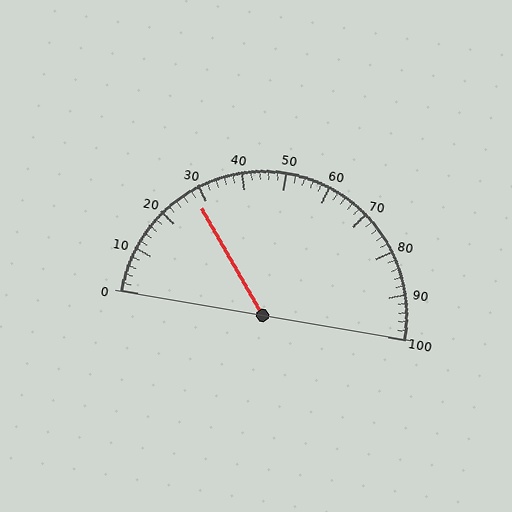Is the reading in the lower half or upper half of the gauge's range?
The reading is in the lower half of the range (0 to 100).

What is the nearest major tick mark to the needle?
The nearest major tick mark is 30.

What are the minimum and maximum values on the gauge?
The gauge ranges from 0 to 100.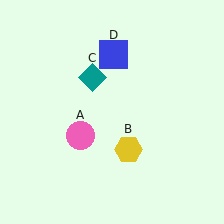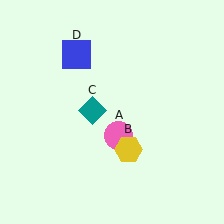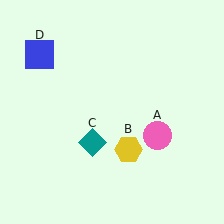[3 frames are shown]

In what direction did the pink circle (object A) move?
The pink circle (object A) moved right.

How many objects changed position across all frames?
3 objects changed position: pink circle (object A), teal diamond (object C), blue square (object D).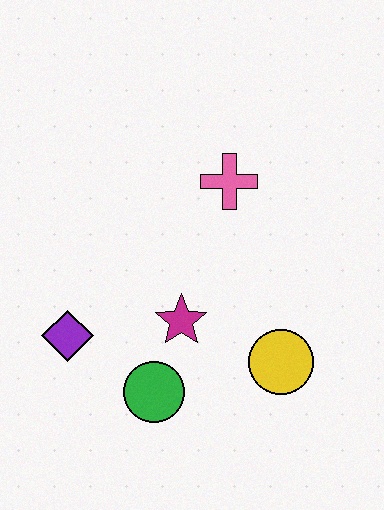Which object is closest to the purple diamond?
The green circle is closest to the purple diamond.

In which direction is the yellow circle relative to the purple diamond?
The yellow circle is to the right of the purple diamond.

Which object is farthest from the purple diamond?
The pink cross is farthest from the purple diamond.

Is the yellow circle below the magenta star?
Yes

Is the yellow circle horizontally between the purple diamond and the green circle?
No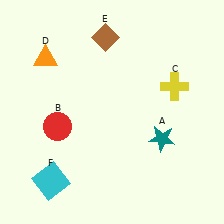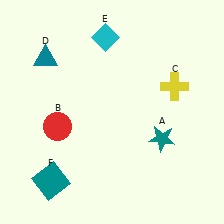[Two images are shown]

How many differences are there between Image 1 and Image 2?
There are 3 differences between the two images.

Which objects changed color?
D changed from orange to teal. E changed from brown to cyan. F changed from cyan to teal.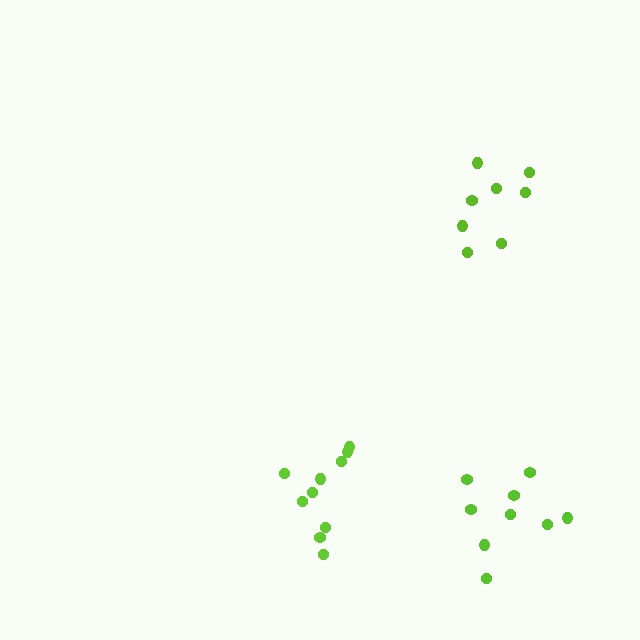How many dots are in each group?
Group 1: 10 dots, Group 2: 8 dots, Group 3: 9 dots (27 total).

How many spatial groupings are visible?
There are 3 spatial groupings.